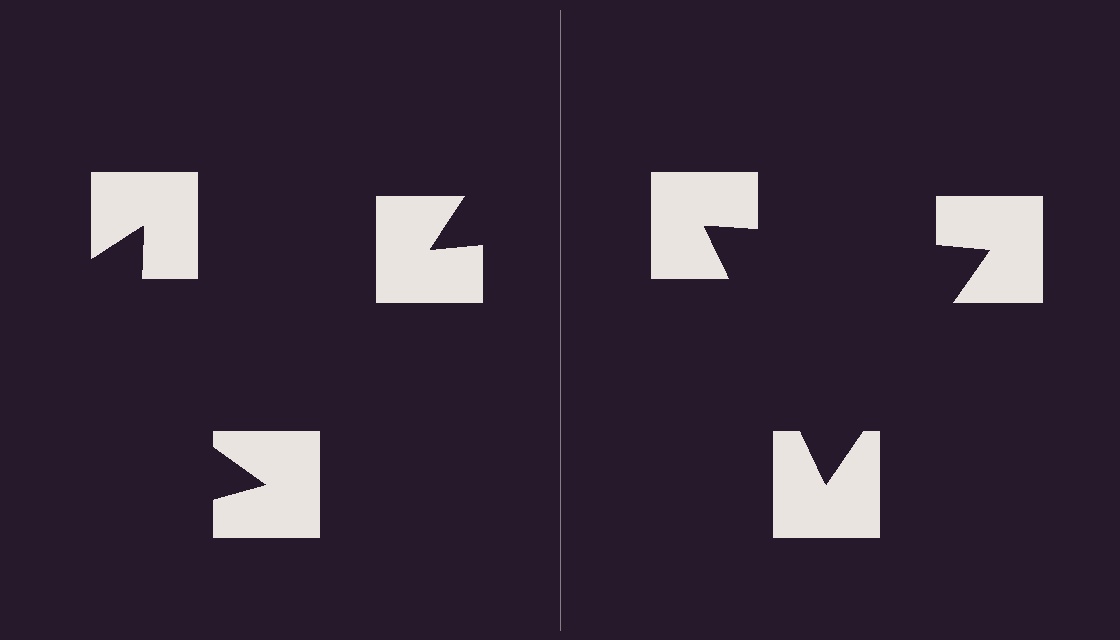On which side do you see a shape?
An illusory triangle appears on the right side. On the left side the wedge cuts are rotated, so no coherent shape forms.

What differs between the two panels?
The notched squares are positioned identically on both sides; only the wedge orientations differ. On the right they align to a triangle; on the left they are misaligned.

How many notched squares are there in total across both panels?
6 — 3 on each side.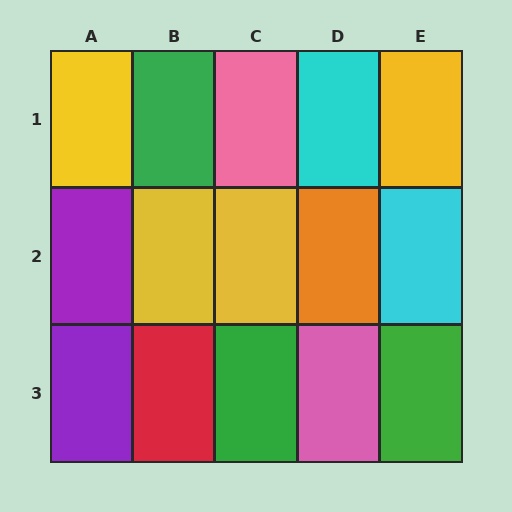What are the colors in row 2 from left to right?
Purple, yellow, yellow, orange, cyan.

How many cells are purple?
2 cells are purple.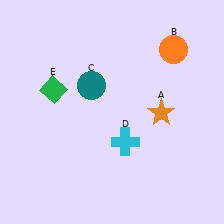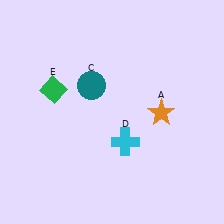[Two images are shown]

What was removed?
The orange circle (B) was removed in Image 2.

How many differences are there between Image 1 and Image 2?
There is 1 difference between the two images.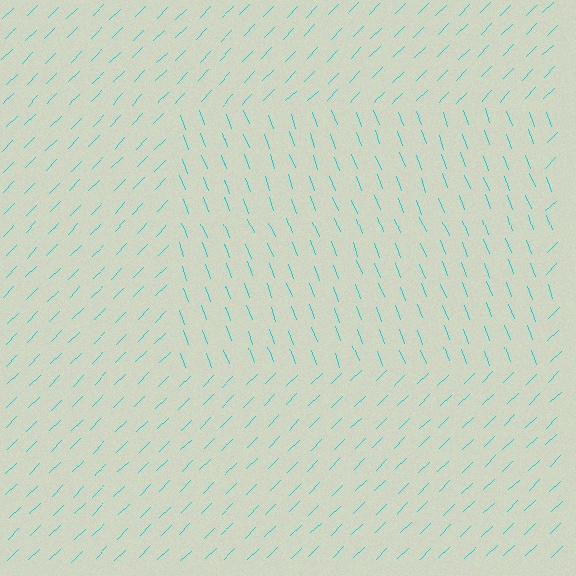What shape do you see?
I see a rectangle.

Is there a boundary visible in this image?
Yes, there is a texture boundary formed by a change in line orientation.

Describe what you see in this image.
The image is filled with small cyan line segments. A rectangle region in the image has lines oriented differently from the surrounding lines, creating a visible texture boundary.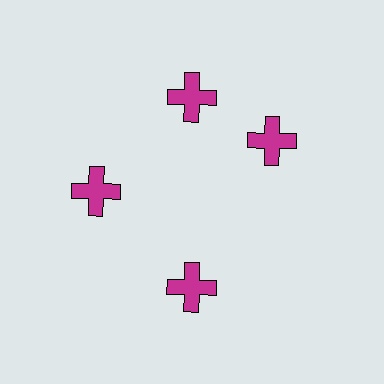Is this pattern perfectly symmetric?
No. The 4 magenta crosses are arranged in a ring, but one element near the 3 o'clock position is rotated out of alignment along the ring, breaking the 4-fold rotational symmetry.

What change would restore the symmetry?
The symmetry would be restored by rotating it back into even spacing with its neighbors so that all 4 crosses sit at equal angles and equal distance from the center.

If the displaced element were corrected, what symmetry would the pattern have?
It would have 4-fold rotational symmetry — the pattern would map onto itself every 90 degrees.